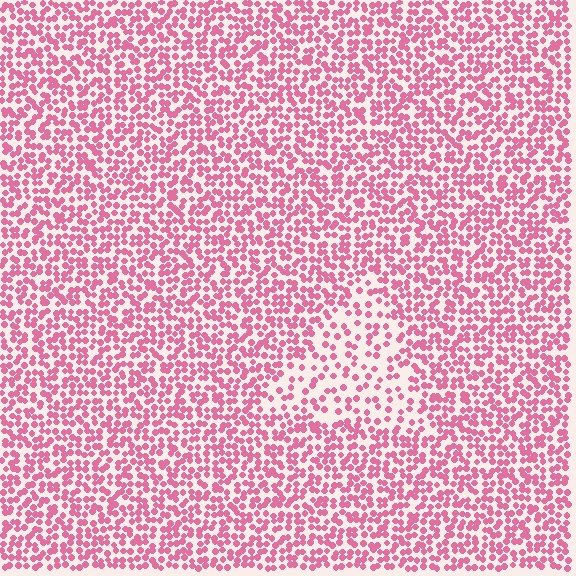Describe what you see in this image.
The image contains small pink elements arranged at two different densities. A triangle-shaped region is visible where the elements are less densely packed than the surrounding area.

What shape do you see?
I see a triangle.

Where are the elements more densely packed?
The elements are more densely packed outside the triangle boundary.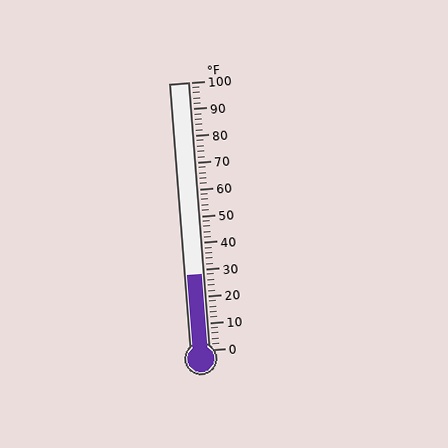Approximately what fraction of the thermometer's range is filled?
The thermometer is filled to approximately 30% of its range.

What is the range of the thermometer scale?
The thermometer scale ranges from 0°F to 100°F.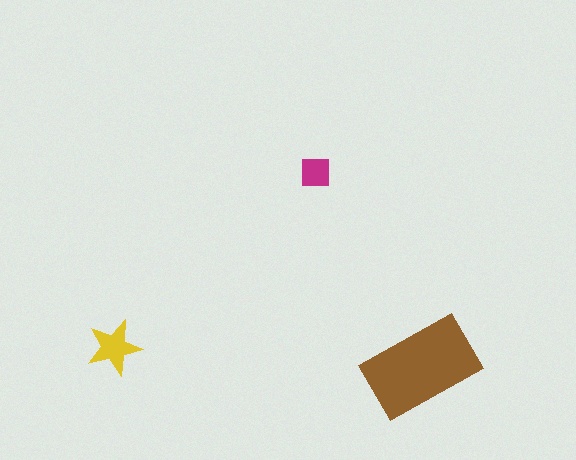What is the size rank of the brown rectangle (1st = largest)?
1st.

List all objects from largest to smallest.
The brown rectangle, the yellow star, the magenta square.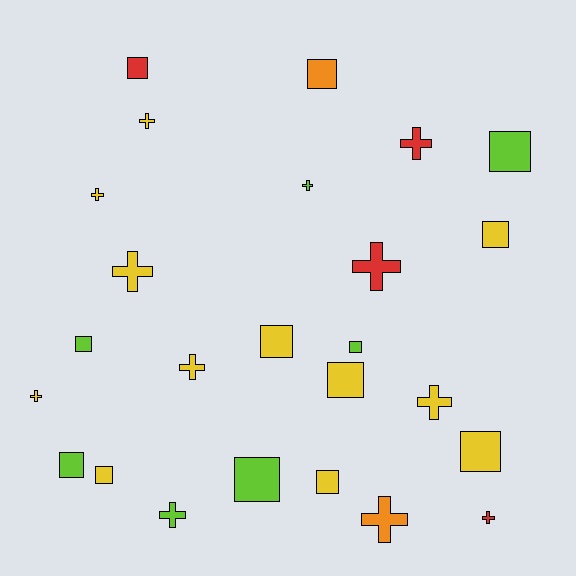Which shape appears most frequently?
Square, with 13 objects.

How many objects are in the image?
There are 25 objects.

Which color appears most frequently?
Yellow, with 12 objects.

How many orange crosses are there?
There is 1 orange cross.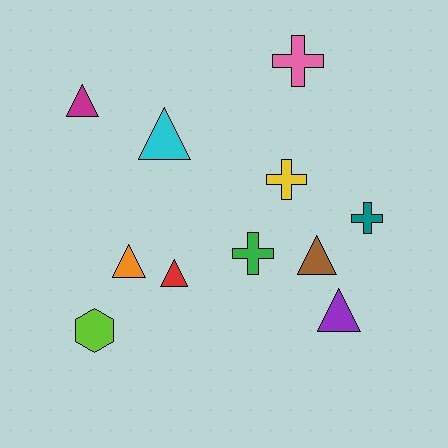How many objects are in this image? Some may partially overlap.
There are 11 objects.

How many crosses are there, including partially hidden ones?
There are 4 crosses.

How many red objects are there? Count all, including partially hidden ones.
There is 1 red object.